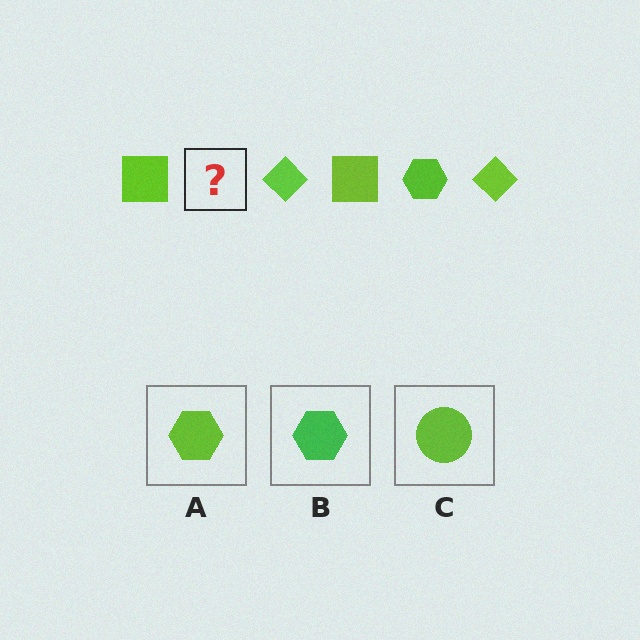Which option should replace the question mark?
Option A.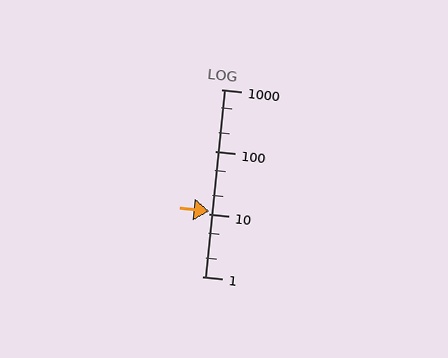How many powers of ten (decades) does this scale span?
The scale spans 3 decades, from 1 to 1000.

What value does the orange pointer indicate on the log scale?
The pointer indicates approximately 11.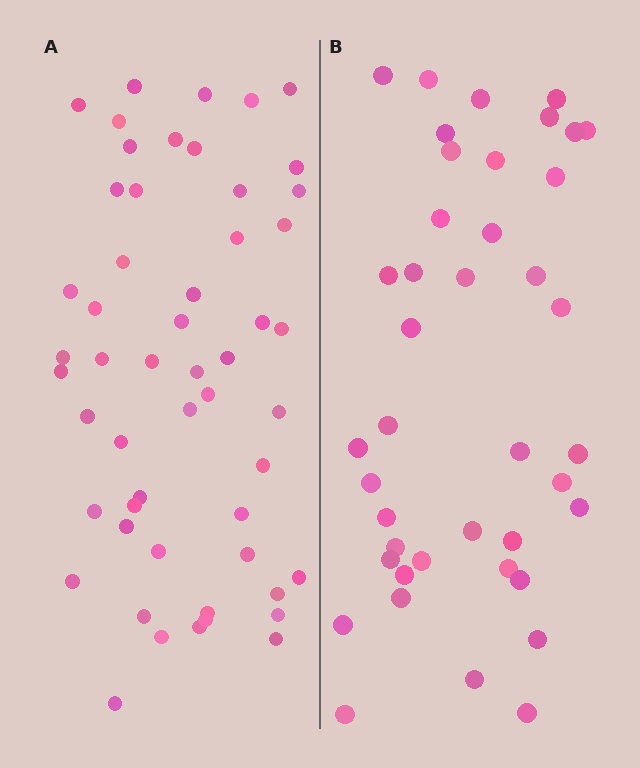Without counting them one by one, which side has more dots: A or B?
Region A (the left region) has more dots.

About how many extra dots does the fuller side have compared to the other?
Region A has roughly 12 or so more dots than region B.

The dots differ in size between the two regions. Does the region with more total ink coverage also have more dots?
No. Region B has more total ink coverage because its dots are larger, but region A actually contains more individual dots. Total area can be misleading — the number of items is what matters here.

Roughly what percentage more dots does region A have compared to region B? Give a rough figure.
About 30% more.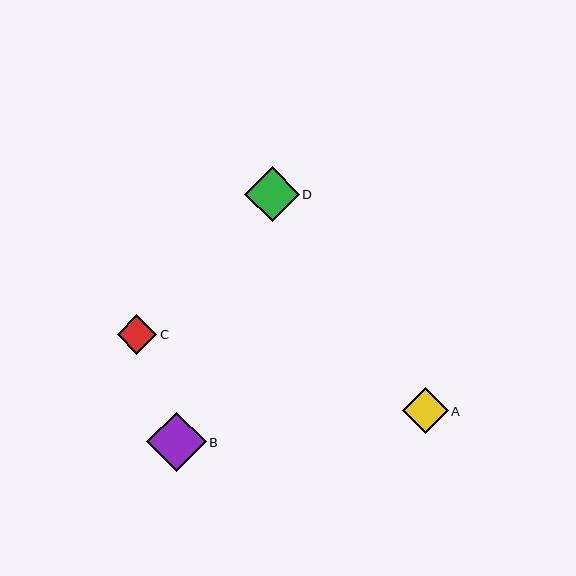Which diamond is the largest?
Diamond B is the largest with a size of approximately 60 pixels.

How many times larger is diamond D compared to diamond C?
Diamond D is approximately 1.4 times the size of diamond C.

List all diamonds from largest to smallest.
From largest to smallest: B, D, A, C.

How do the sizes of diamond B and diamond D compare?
Diamond B and diamond D are approximately the same size.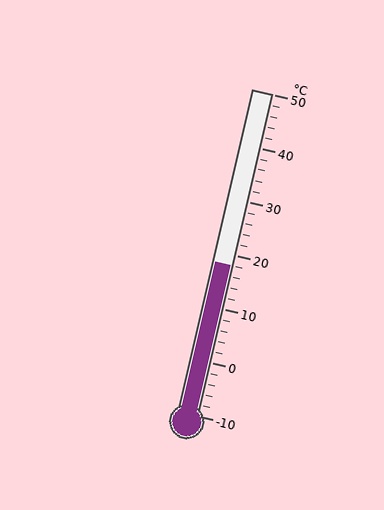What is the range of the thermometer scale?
The thermometer scale ranges from -10°C to 50°C.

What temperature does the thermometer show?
The thermometer shows approximately 18°C.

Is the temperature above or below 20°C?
The temperature is below 20°C.